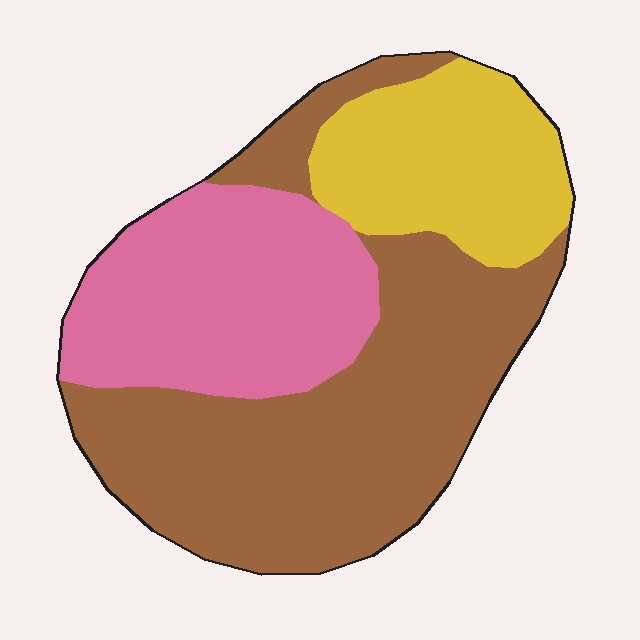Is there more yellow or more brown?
Brown.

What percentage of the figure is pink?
Pink covers around 30% of the figure.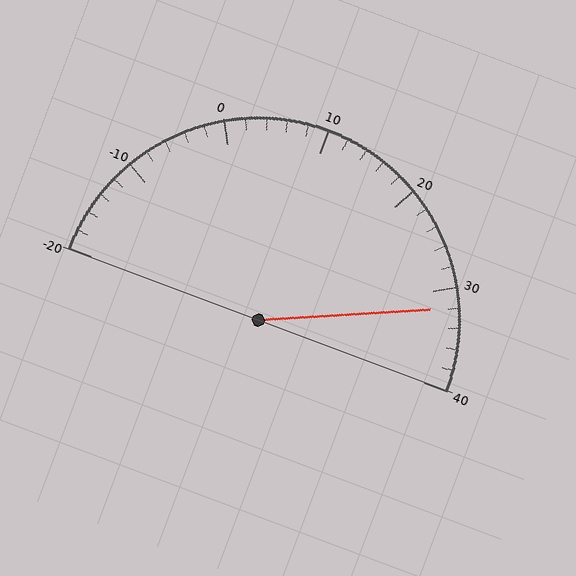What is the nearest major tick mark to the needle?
The nearest major tick mark is 30.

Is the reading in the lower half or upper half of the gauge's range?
The reading is in the upper half of the range (-20 to 40).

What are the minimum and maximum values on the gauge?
The gauge ranges from -20 to 40.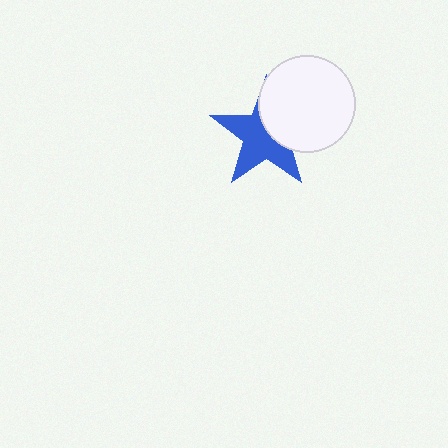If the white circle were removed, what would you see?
You would see the complete blue star.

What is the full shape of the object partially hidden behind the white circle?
The partially hidden object is a blue star.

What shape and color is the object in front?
The object in front is a white circle.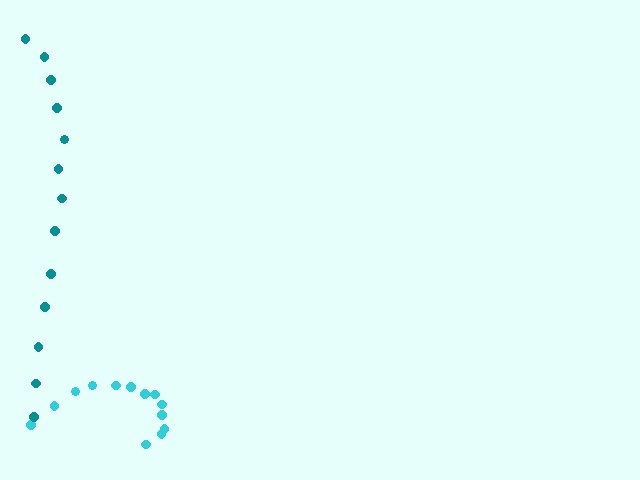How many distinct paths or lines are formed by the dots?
There are 2 distinct paths.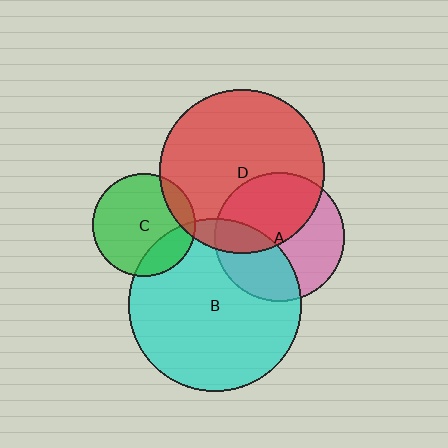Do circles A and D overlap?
Yes.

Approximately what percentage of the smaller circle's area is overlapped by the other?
Approximately 50%.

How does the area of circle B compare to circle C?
Approximately 2.8 times.